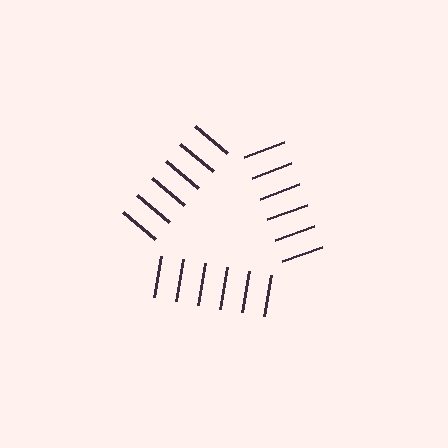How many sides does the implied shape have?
3 sides — the line-ends trace a triangle.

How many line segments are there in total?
18 — 6 along each of the 3 edges.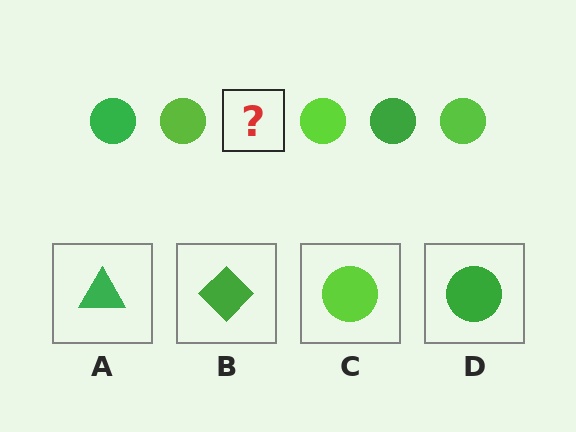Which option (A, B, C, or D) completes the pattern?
D.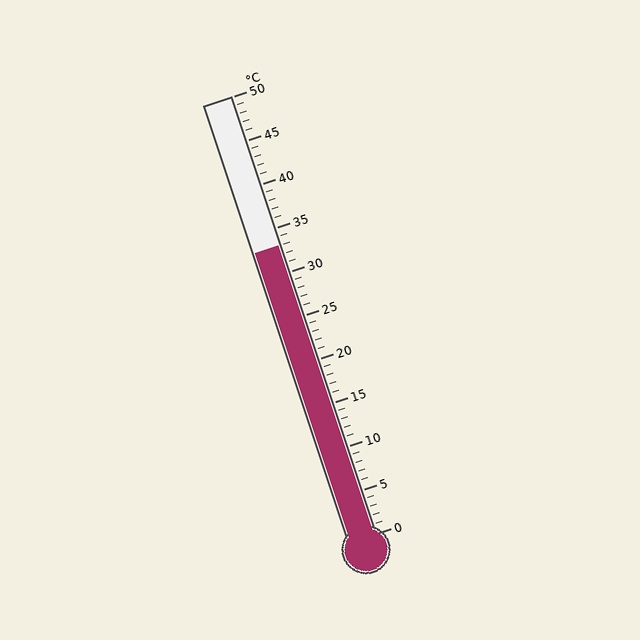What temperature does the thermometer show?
The thermometer shows approximately 33°C.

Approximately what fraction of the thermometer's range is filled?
The thermometer is filled to approximately 65% of its range.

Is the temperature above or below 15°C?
The temperature is above 15°C.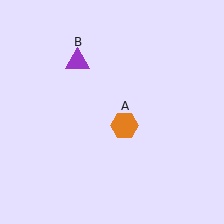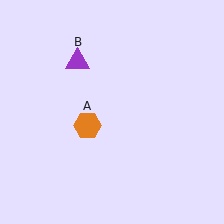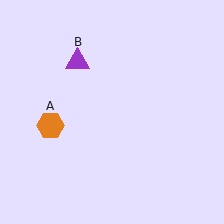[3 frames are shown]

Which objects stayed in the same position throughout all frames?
Purple triangle (object B) remained stationary.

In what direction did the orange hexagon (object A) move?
The orange hexagon (object A) moved left.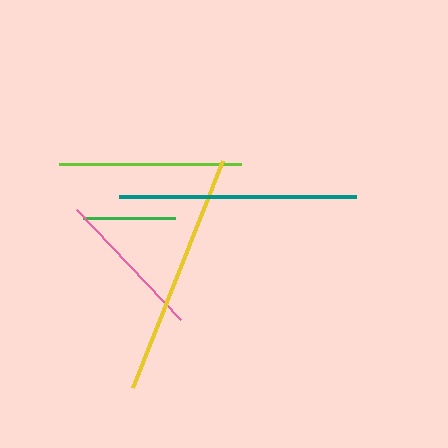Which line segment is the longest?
The yellow line is the longest at approximately 244 pixels.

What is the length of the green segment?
The green segment is approximately 92 pixels long.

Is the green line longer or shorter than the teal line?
The teal line is longer than the green line.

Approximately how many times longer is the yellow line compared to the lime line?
The yellow line is approximately 1.3 times the length of the lime line.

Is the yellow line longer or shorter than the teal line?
The yellow line is longer than the teal line.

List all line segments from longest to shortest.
From longest to shortest: yellow, teal, lime, pink, green.